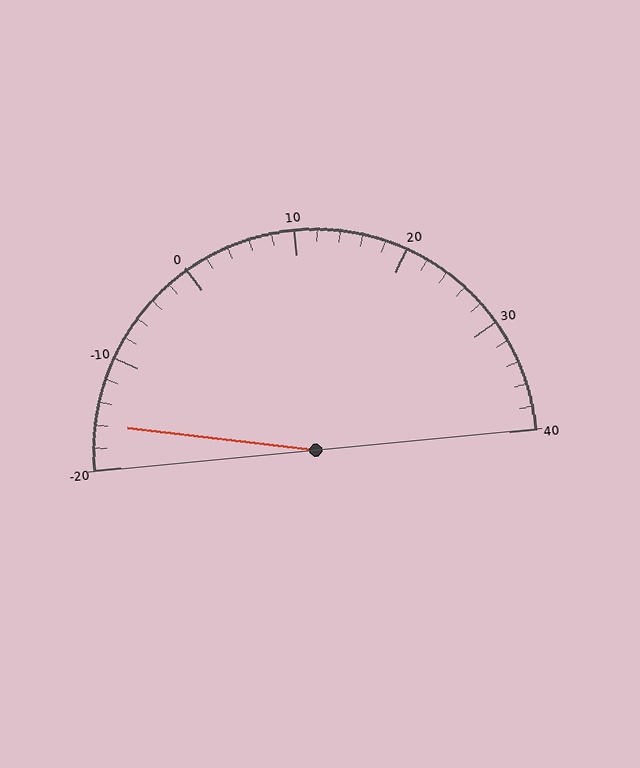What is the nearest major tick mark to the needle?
The nearest major tick mark is -20.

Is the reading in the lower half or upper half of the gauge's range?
The reading is in the lower half of the range (-20 to 40).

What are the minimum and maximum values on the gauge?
The gauge ranges from -20 to 40.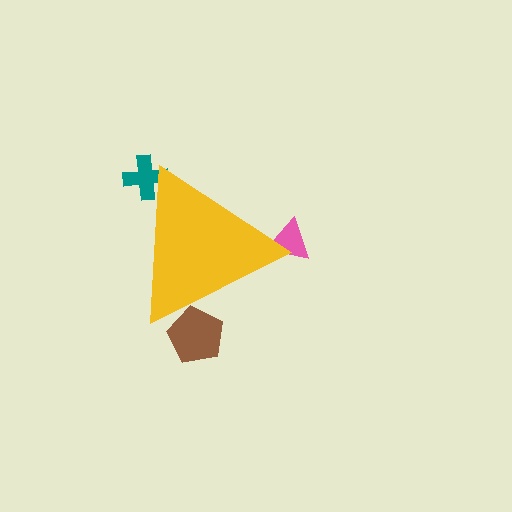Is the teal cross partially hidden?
Yes, the teal cross is partially hidden behind the yellow triangle.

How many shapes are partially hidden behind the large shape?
3 shapes are partially hidden.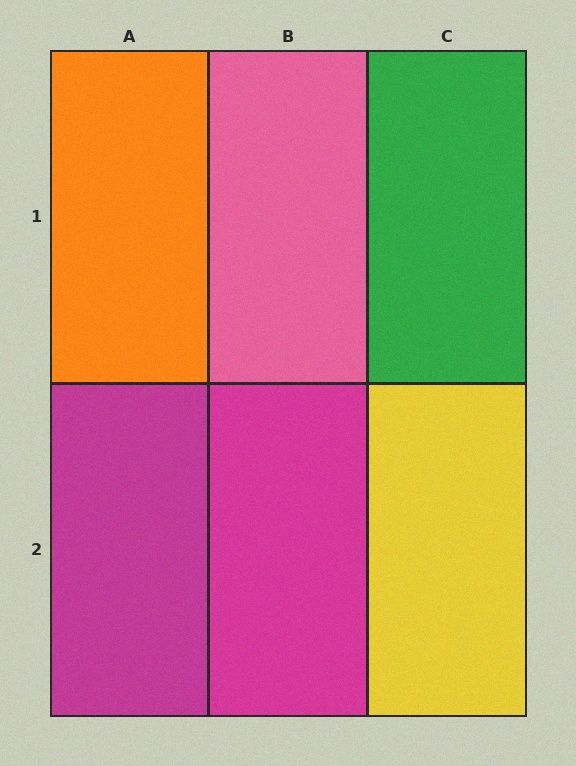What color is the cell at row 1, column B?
Pink.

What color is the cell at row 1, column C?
Green.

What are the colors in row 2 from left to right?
Magenta, magenta, yellow.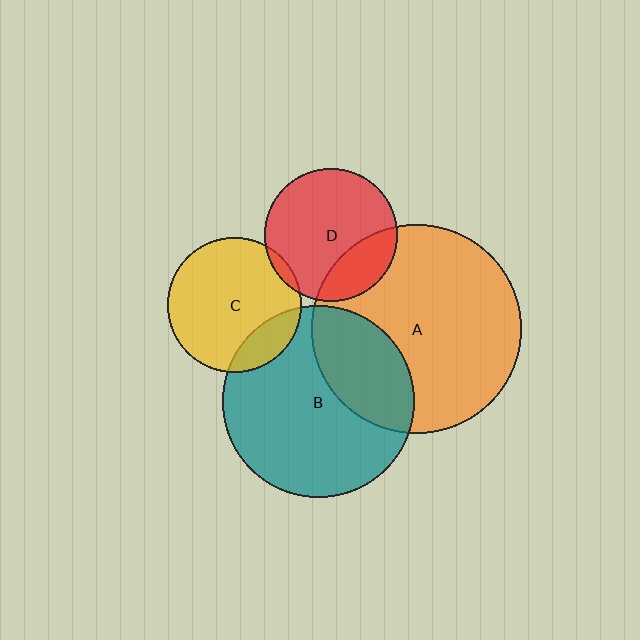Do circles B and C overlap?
Yes.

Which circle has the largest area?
Circle A (orange).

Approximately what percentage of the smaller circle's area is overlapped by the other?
Approximately 15%.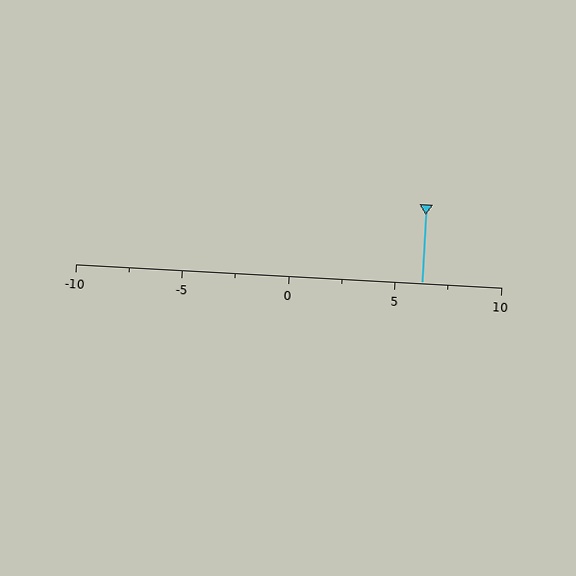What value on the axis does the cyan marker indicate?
The marker indicates approximately 6.2.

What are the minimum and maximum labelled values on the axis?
The axis runs from -10 to 10.